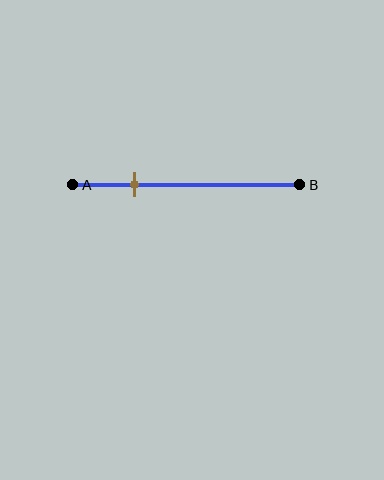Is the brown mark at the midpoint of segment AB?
No, the mark is at about 25% from A, not at the 50% midpoint.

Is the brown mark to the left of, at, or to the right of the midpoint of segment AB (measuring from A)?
The brown mark is to the left of the midpoint of segment AB.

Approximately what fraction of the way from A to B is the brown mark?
The brown mark is approximately 25% of the way from A to B.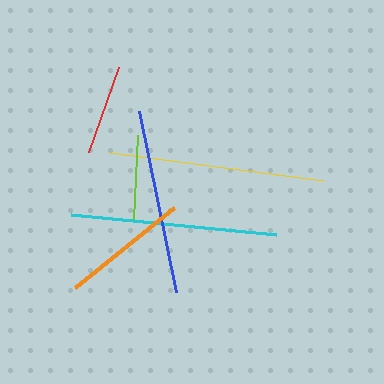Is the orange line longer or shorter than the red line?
The orange line is longer than the red line.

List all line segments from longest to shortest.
From longest to shortest: yellow, cyan, blue, orange, red, lime.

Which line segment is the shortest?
The lime line is the shortest at approximately 84 pixels.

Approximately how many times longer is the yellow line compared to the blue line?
The yellow line is approximately 1.2 times the length of the blue line.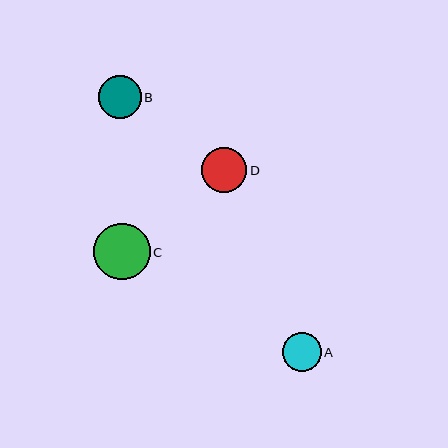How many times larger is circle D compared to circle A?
Circle D is approximately 1.2 times the size of circle A.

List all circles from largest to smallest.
From largest to smallest: C, D, B, A.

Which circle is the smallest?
Circle A is the smallest with a size of approximately 39 pixels.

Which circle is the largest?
Circle C is the largest with a size of approximately 57 pixels.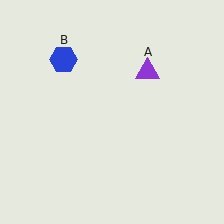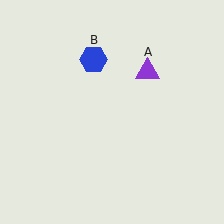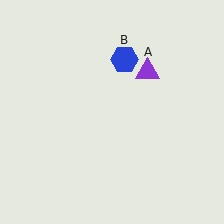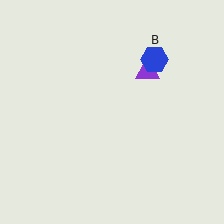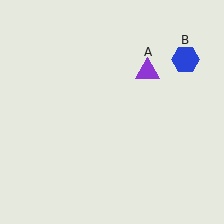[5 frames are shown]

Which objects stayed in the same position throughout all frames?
Purple triangle (object A) remained stationary.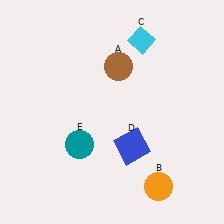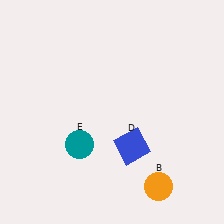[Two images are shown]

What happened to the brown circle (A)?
The brown circle (A) was removed in Image 2. It was in the top-right area of Image 1.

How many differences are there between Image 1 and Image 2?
There are 2 differences between the two images.